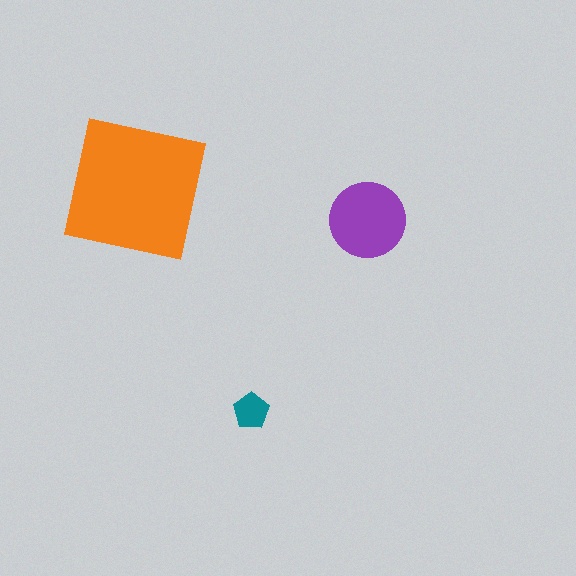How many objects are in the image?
There are 3 objects in the image.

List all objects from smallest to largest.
The teal pentagon, the purple circle, the orange square.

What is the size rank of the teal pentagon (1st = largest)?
3rd.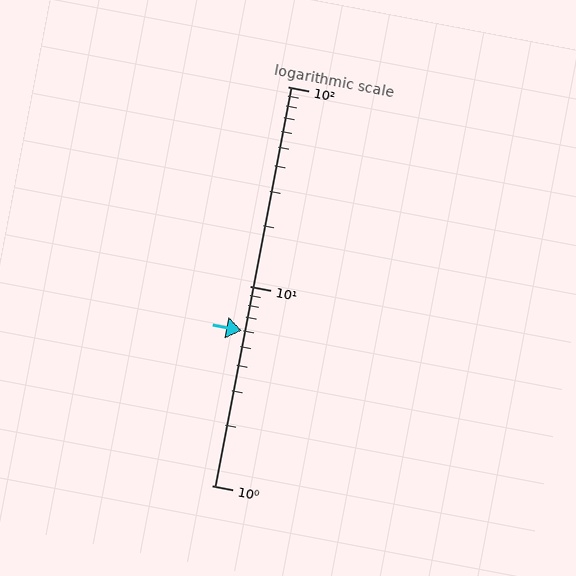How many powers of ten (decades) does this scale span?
The scale spans 2 decades, from 1 to 100.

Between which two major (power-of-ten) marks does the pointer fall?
The pointer is between 1 and 10.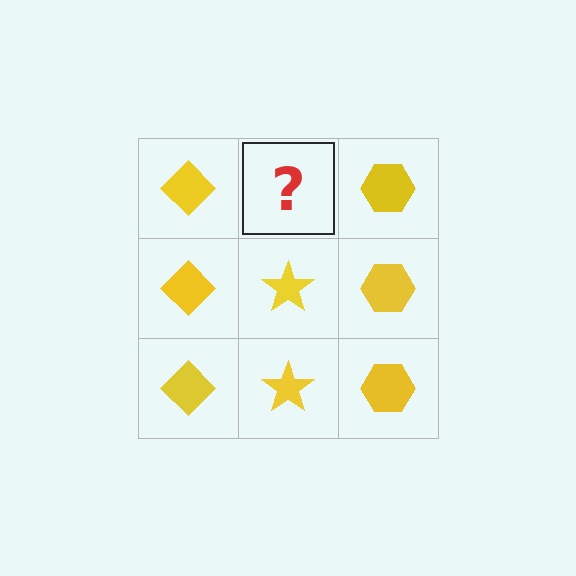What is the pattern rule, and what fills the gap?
The rule is that each column has a consistent shape. The gap should be filled with a yellow star.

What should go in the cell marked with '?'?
The missing cell should contain a yellow star.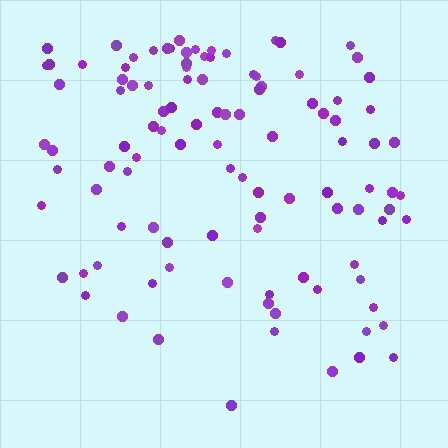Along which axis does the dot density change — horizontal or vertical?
Vertical.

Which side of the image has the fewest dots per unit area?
The bottom.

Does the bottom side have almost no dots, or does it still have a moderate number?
Still a moderate number, just noticeably fewer than the top.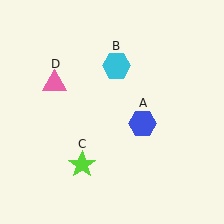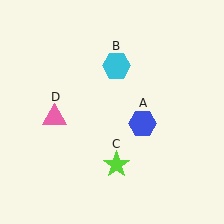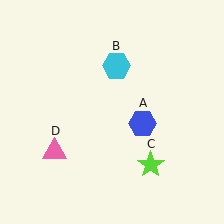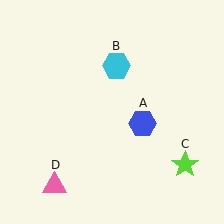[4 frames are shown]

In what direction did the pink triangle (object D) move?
The pink triangle (object D) moved down.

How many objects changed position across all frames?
2 objects changed position: lime star (object C), pink triangle (object D).